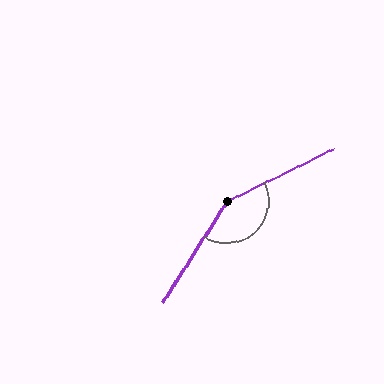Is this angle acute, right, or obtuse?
It is obtuse.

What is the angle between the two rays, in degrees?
Approximately 148 degrees.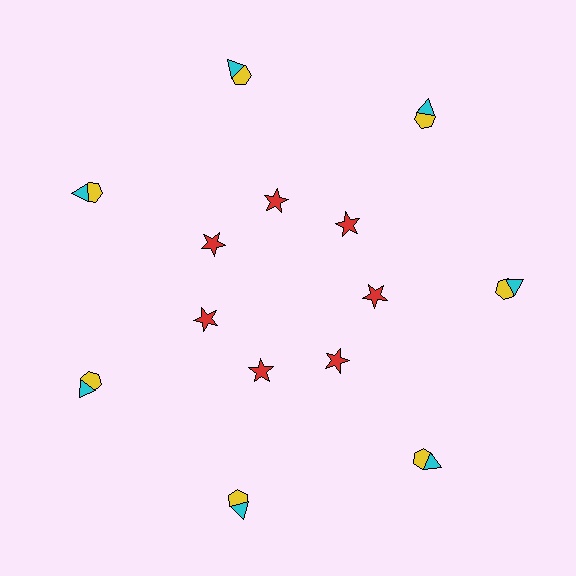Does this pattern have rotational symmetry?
Yes, this pattern has 7-fold rotational symmetry. It looks the same after rotating 51 degrees around the center.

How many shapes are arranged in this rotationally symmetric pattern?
There are 21 shapes, arranged in 7 groups of 3.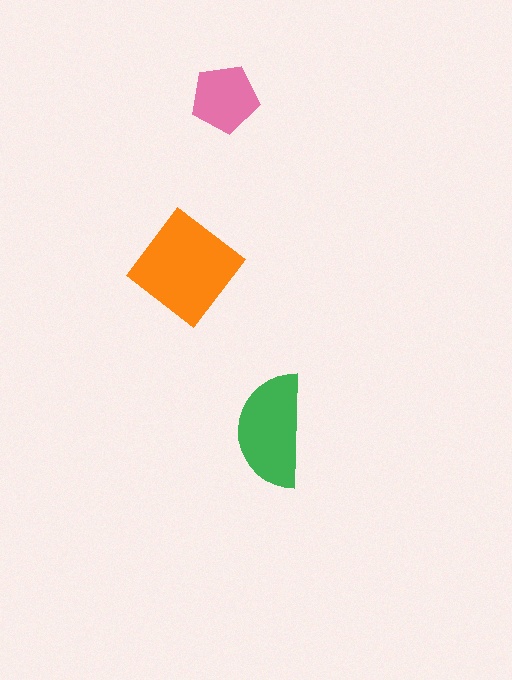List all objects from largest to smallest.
The orange diamond, the green semicircle, the pink pentagon.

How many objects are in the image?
There are 3 objects in the image.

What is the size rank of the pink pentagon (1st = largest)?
3rd.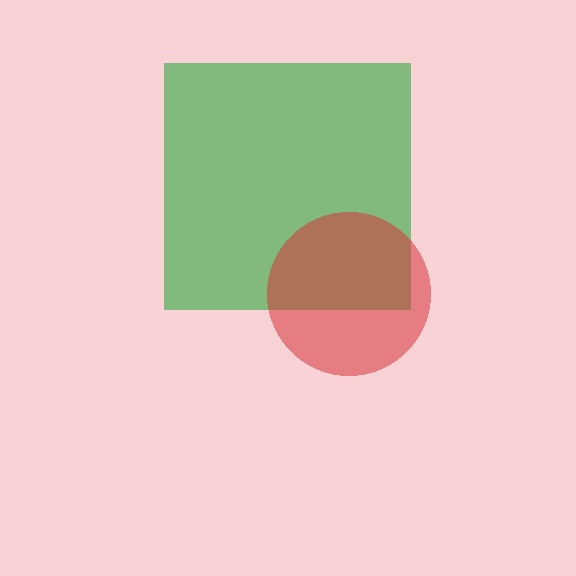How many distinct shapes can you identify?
There are 2 distinct shapes: a green square, a red circle.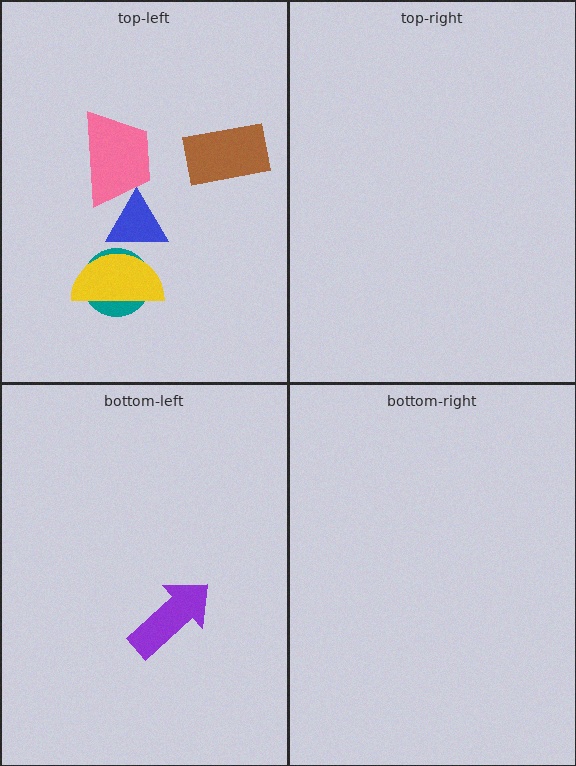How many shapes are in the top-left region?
5.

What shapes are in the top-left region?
The brown rectangle, the teal circle, the blue triangle, the yellow semicircle, the pink trapezoid.